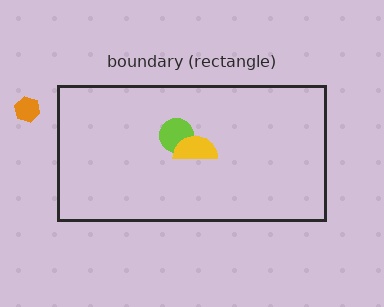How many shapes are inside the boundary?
2 inside, 1 outside.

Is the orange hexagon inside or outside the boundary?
Outside.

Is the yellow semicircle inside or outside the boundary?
Inside.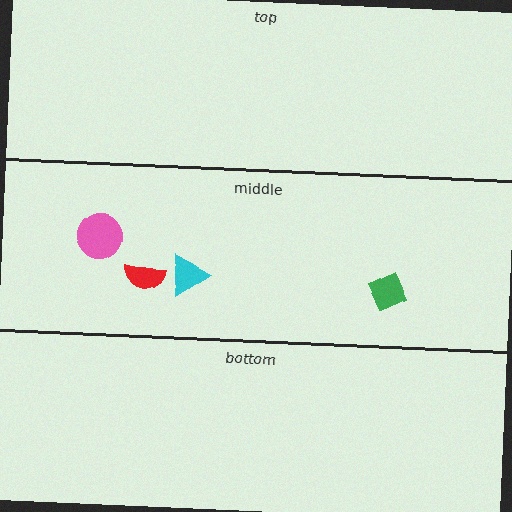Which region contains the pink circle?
The middle region.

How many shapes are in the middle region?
4.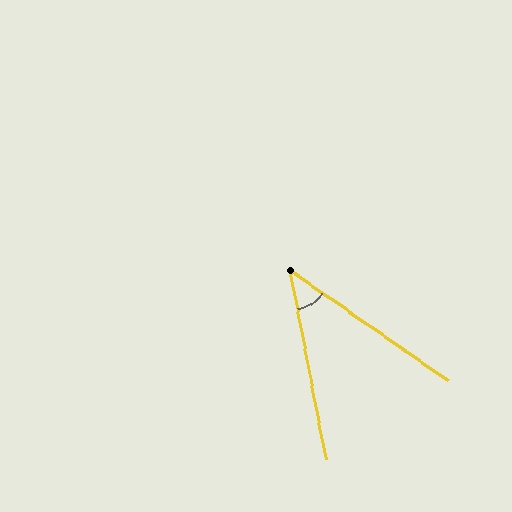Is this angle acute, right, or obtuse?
It is acute.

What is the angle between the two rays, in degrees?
Approximately 44 degrees.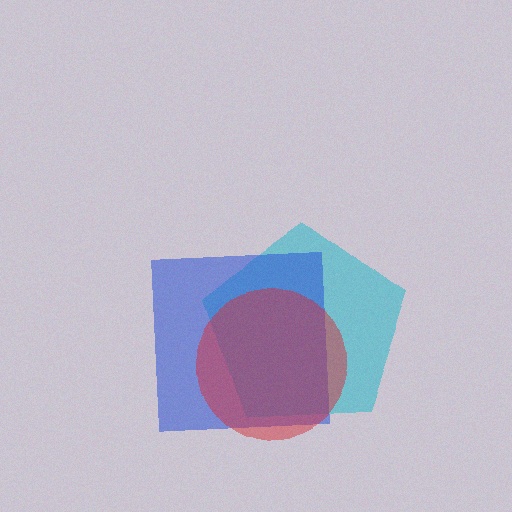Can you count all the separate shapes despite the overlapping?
Yes, there are 3 separate shapes.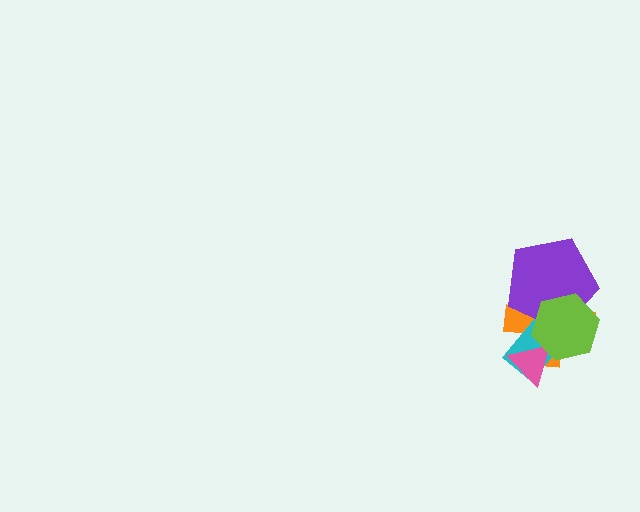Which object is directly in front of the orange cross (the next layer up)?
The cyan rectangle is directly in front of the orange cross.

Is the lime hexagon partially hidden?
No, no other shape covers it.